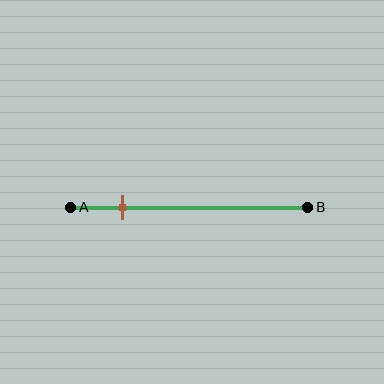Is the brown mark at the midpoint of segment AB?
No, the mark is at about 20% from A, not at the 50% midpoint.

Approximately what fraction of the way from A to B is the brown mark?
The brown mark is approximately 20% of the way from A to B.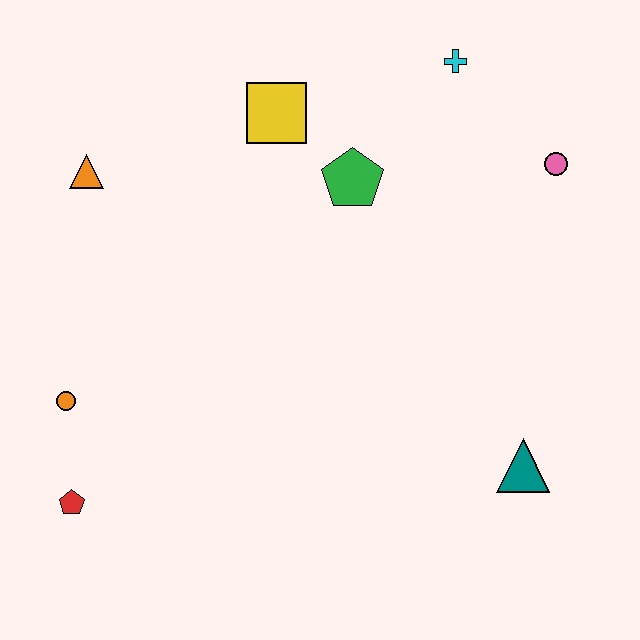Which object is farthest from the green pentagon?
The red pentagon is farthest from the green pentagon.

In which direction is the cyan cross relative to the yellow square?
The cyan cross is to the right of the yellow square.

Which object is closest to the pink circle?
The cyan cross is closest to the pink circle.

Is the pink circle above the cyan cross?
No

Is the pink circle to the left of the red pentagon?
No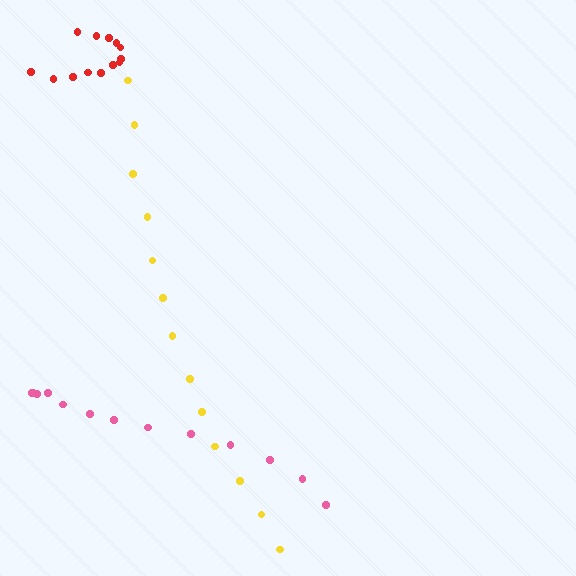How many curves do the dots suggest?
There are 3 distinct paths.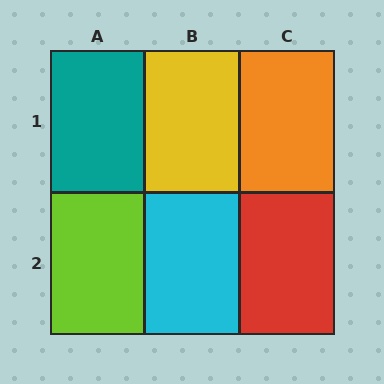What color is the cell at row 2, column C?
Red.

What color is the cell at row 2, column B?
Cyan.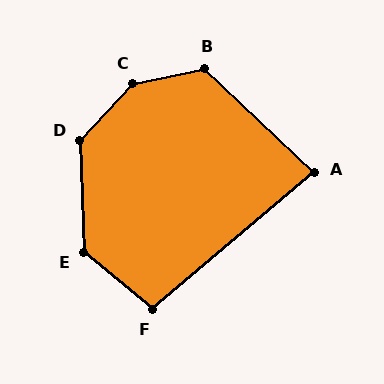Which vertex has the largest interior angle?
C, at approximately 144 degrees.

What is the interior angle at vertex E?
Approximately 132 degrees (obtuse).